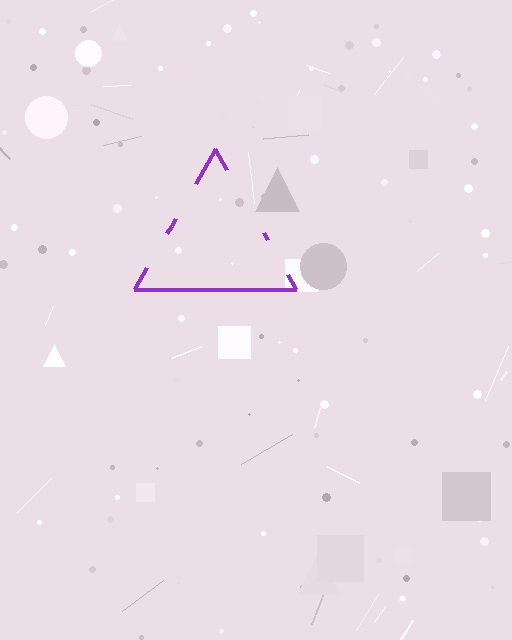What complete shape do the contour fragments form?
The contour fragments form a triangle.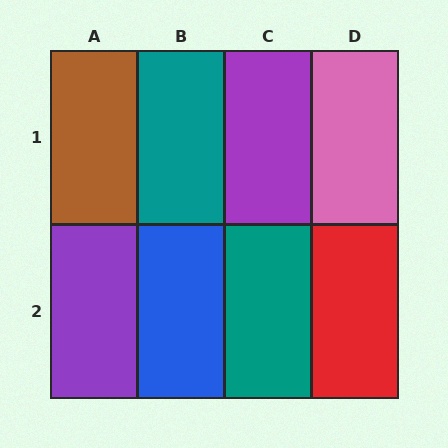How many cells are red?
1 cell is red.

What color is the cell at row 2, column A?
Purple.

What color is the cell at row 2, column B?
Blue.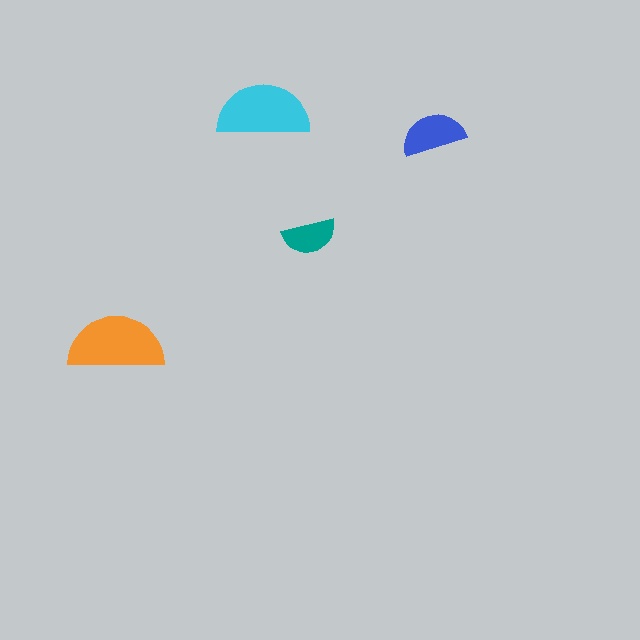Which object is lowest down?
The orange semicircle is bottommost.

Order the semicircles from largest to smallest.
the orange one, the cyan one, the blue one, the teal one.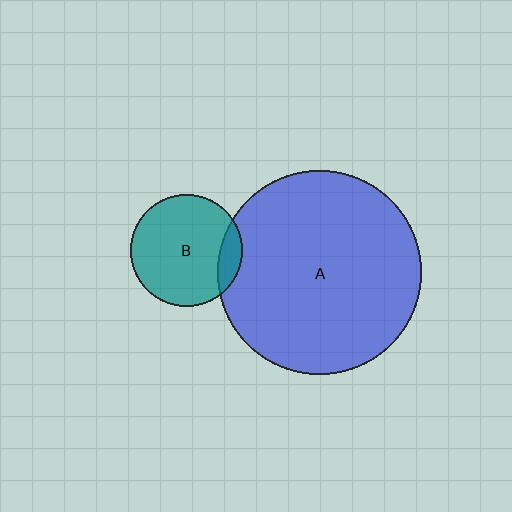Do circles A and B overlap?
Yes.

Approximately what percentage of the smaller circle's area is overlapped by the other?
Approximately 10%.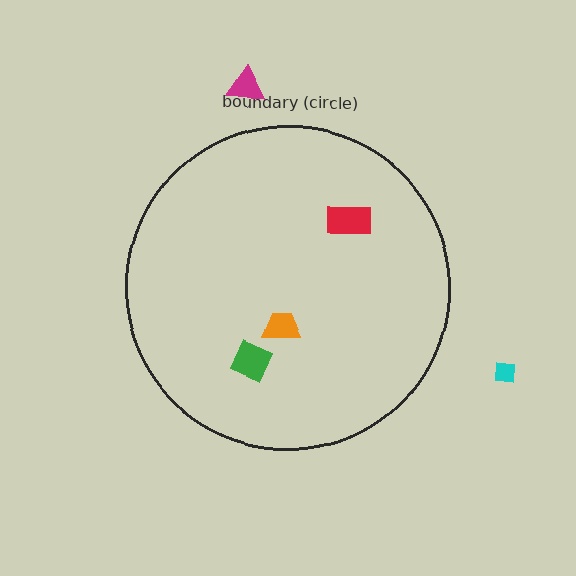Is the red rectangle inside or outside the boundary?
Inside.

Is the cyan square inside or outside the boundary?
Outside.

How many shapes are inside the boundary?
3 inside, 2 outside.